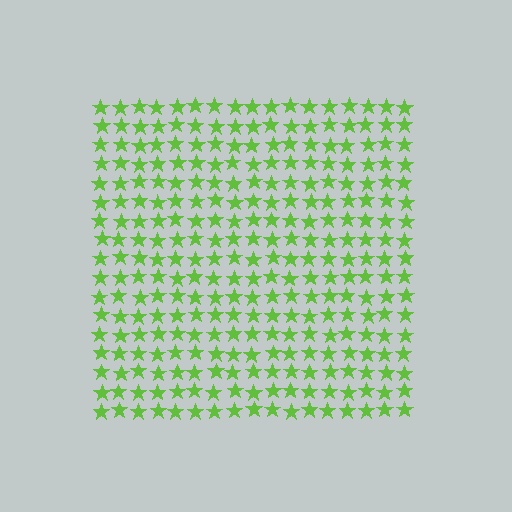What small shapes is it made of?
It is made of small stars.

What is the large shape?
The large shape is a square.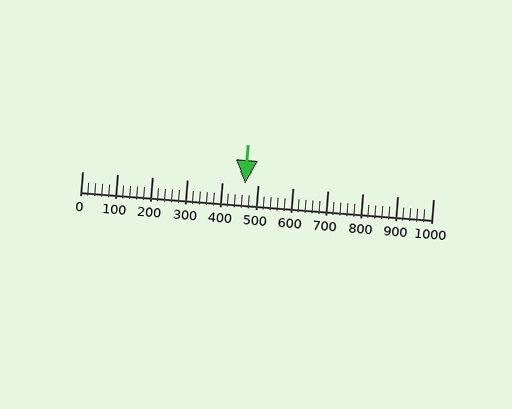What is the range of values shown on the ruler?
The ruler shows values from 0 to 1000.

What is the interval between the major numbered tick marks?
The major tick marks are spaced 100 units apart.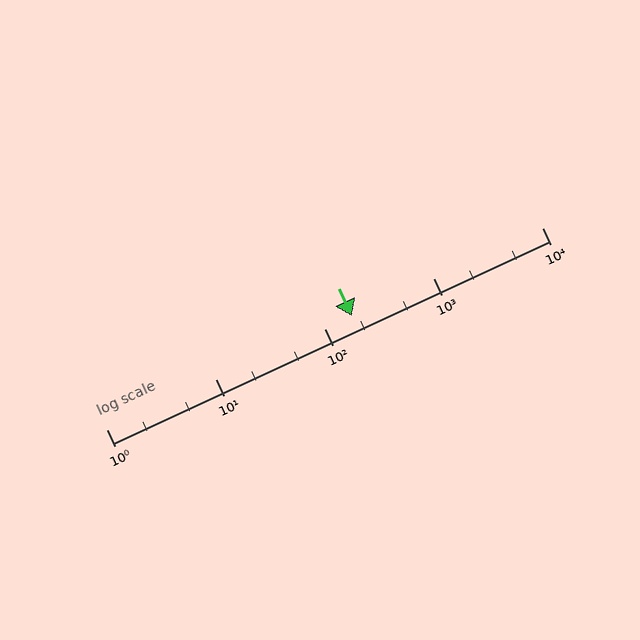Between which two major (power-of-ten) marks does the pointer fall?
The pointer is between 100 and 1000.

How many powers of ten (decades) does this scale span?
The scale spans 4 decades, from 1 to 10000.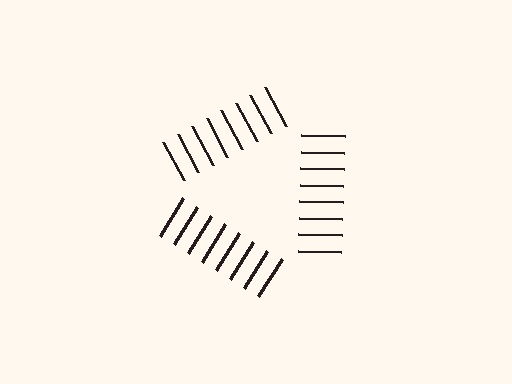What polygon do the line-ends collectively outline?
An illusory triangle — the line segments terminate on its edges but no continuous stroke is drawn.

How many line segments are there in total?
24 — 8 along each of the 3 edges.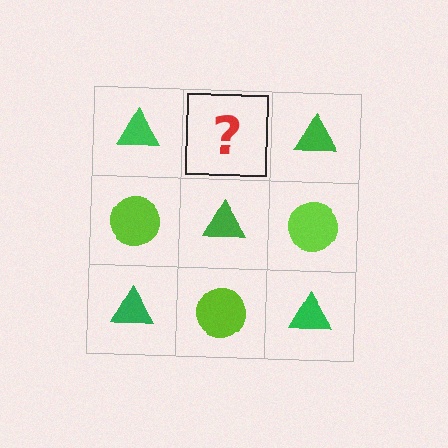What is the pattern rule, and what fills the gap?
The rule is that it alternates green triangle and lime circle in a checkerboard pattern. The gap should be filled with a lime circle.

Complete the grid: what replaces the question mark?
The question mark should be replaced with a lime circle.